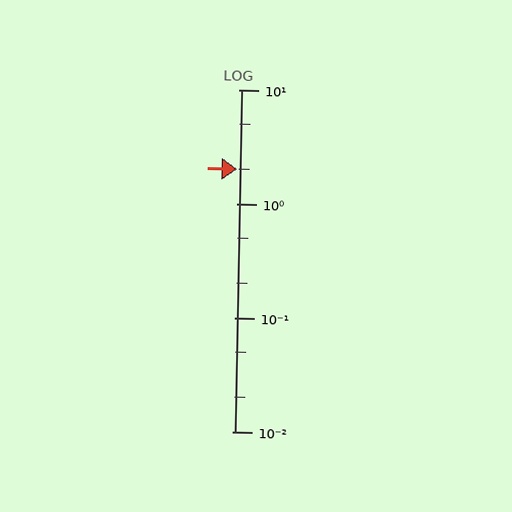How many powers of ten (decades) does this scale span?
The scale spans 3 decades, from 0.01 to 10.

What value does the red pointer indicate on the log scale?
The pointer indicates approximately 2.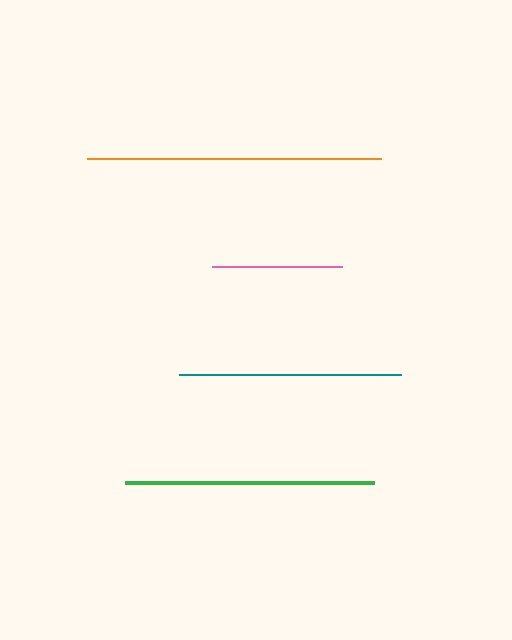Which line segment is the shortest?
The pink line is the shortest at approximately 130 pixels.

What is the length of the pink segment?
The pink segment is approximately 130 pixels long.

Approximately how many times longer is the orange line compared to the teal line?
The orange line is approximately 1.3 times the length of the teal line.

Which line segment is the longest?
The orange line is the longest at approximately 295 pixels.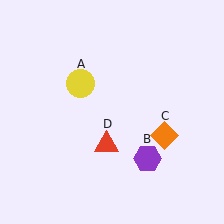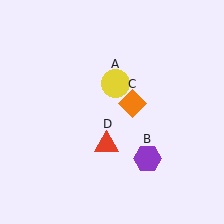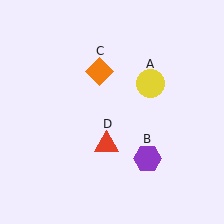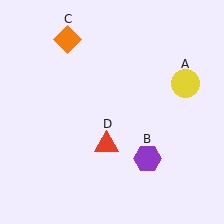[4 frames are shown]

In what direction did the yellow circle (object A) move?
The yellow circle (object A) moved right.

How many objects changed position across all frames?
2 objects changed position: yellow circle (object A), orange diamond (object C).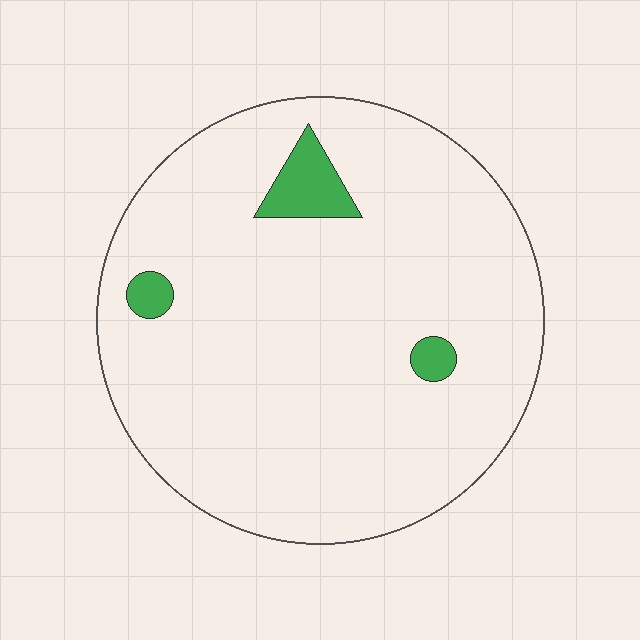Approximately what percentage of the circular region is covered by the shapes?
Approximately 5%.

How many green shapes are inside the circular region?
3.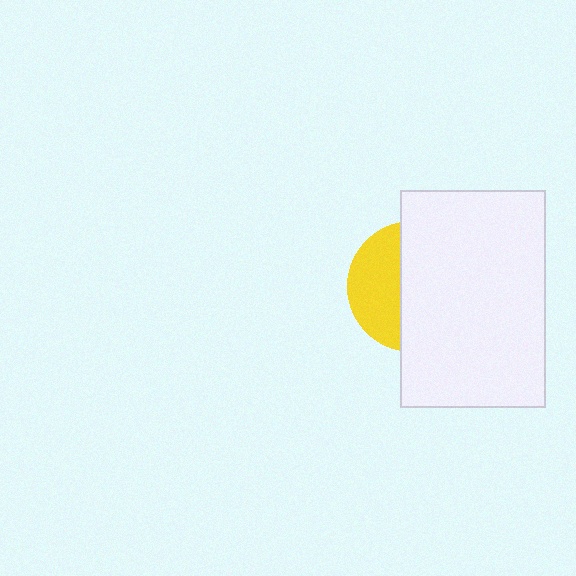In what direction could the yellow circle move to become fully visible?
The yellow circle could move left. That would shift it out from behind the white rectangle entirely.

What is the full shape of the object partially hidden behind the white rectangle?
The partially hidden object is a yellow circle.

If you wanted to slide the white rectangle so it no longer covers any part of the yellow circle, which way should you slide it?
Slide it right — that is the most direct way to separate the two shapes.